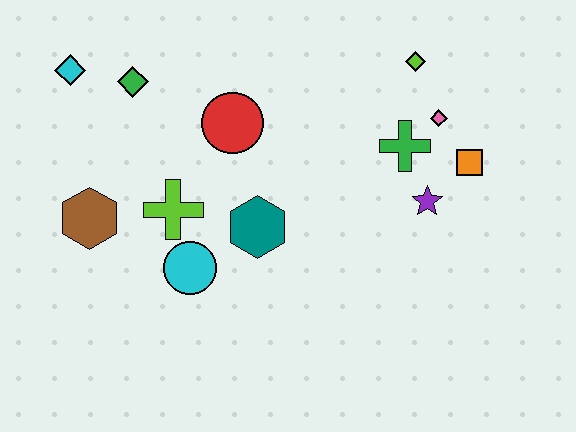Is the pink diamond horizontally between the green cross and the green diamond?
No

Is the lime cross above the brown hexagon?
Yes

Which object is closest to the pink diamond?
The green cross is closest to the pink diamond.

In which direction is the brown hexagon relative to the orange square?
The brown hexagon is to the left of the orange square.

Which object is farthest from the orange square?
The cyan diamond is farthest from the orange square.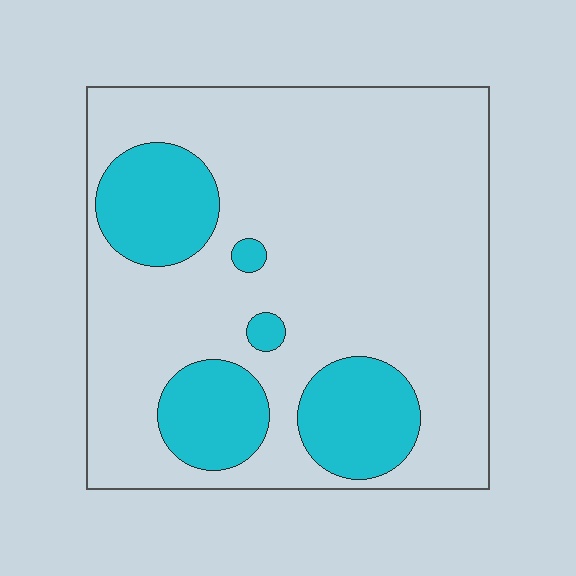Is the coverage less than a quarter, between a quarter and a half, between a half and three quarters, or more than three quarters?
Less than a quarter.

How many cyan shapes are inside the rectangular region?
5.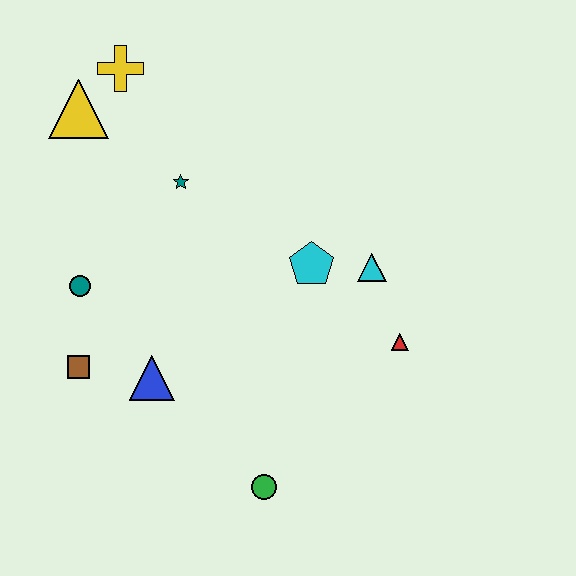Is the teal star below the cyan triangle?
No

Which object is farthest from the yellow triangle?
The green circle is farthest from the yellow triangle.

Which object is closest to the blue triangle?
The brown square is closest to the blue triangle.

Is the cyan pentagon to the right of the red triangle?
No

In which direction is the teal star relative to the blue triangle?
The teal star is above the blue triangle.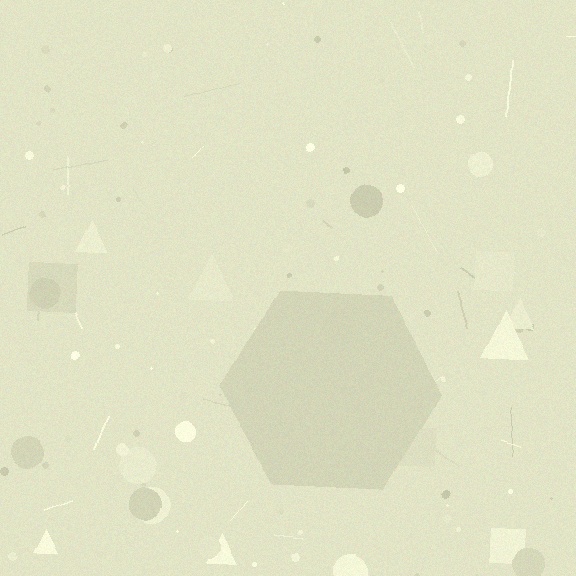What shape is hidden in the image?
A hexagon is hidden in the image.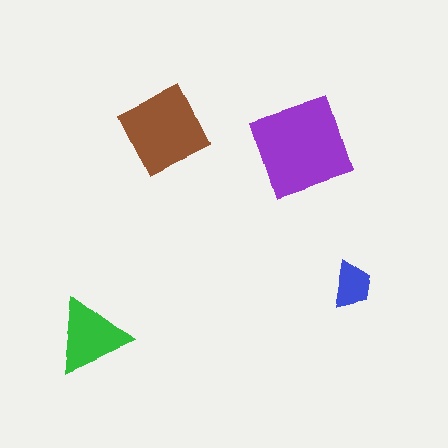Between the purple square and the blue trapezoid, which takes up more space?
The purple square.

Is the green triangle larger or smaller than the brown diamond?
Smaller.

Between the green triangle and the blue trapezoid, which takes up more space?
The green triangle.